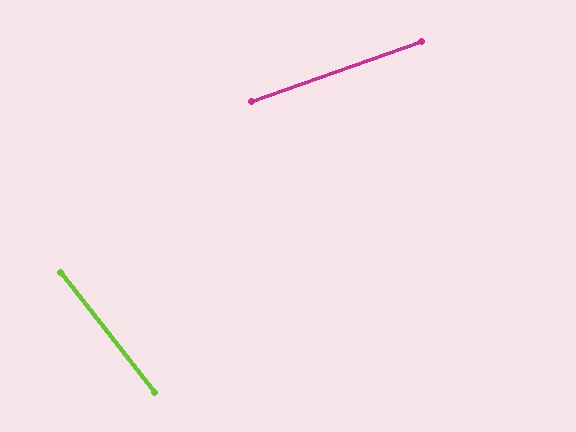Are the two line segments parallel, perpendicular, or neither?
Neither parallel nor perpendicular — they differ by about 71°.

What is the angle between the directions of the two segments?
Approximately 71 degrees.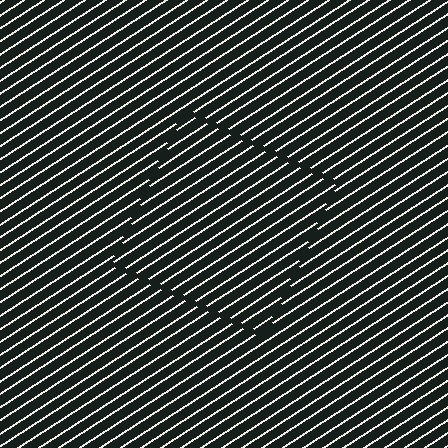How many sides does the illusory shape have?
4 sides — the line-ends trace a square.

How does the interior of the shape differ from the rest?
The interior of the shape contains the same grating, shifted by half a period — the contour is defined by the phase discontinuity where line-ends from the inner and outer gratings abut.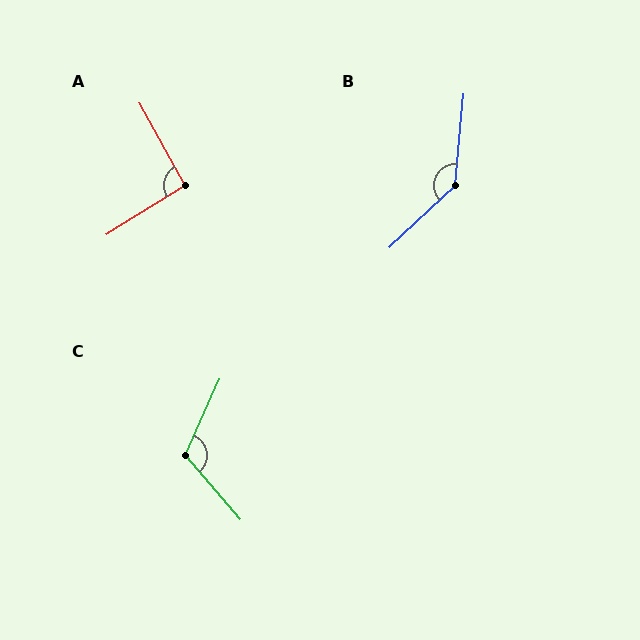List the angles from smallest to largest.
A (93°), C (115°), B (139°).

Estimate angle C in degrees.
Approximately 115 degrees.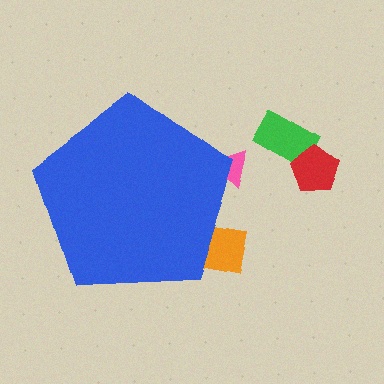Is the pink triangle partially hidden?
Yes, the pink triangle is partially hidden behind the blue pentagon.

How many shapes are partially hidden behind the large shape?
2 shapes are partially hidden.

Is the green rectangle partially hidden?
No, the green rectangle is fully visible.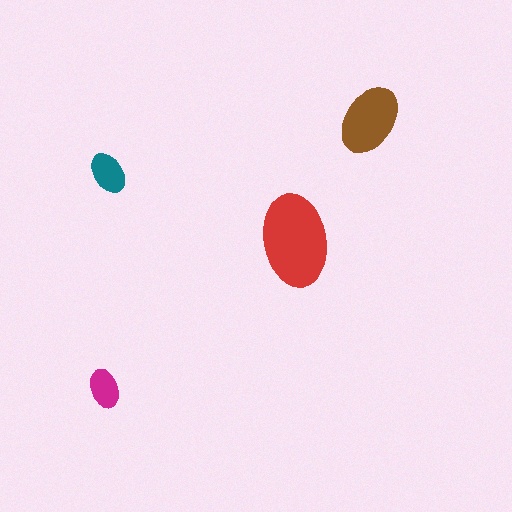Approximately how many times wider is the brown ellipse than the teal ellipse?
About 1.5 times wider.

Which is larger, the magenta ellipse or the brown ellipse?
The brown one.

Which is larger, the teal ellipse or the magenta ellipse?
The teal one.